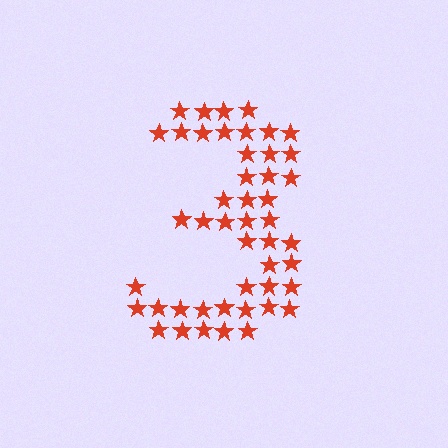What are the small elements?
The small elements are stars.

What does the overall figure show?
The overall figure shows the digit 3.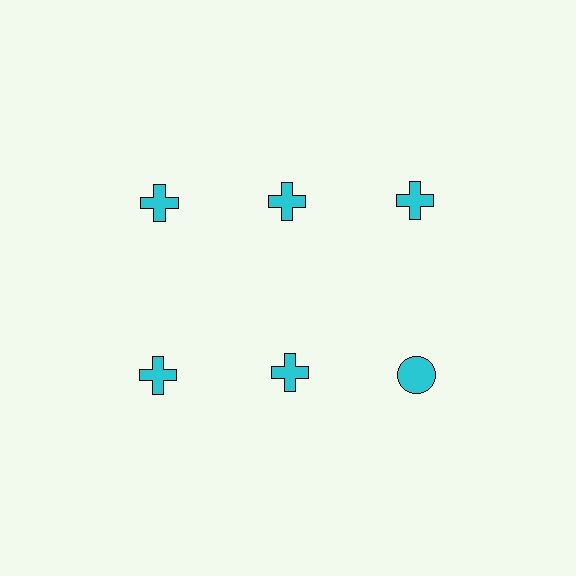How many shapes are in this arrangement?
There are 6 shapes arranged in a grid pattern.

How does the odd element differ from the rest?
It has a different shape: circle instead of cross.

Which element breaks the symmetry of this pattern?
The cyan circle in the second row, center column breaks the symmetry. All other shapes are cyan crosses.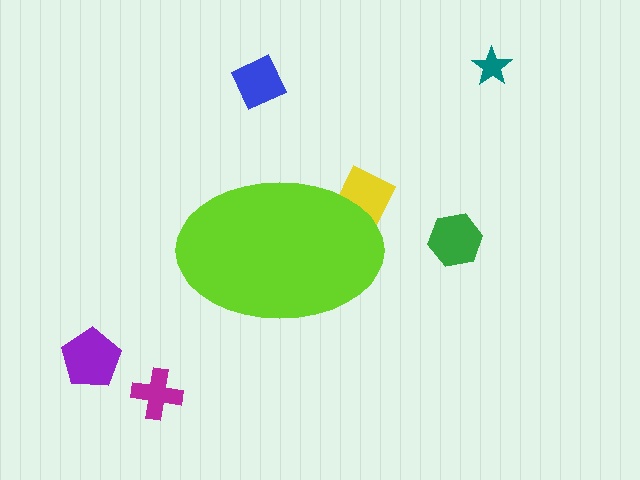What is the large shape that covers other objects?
A lime ellipse.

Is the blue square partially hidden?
No, the blue square is fully visible.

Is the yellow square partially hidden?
Yes, the yellow square is partially hidden behind the lime ellipse.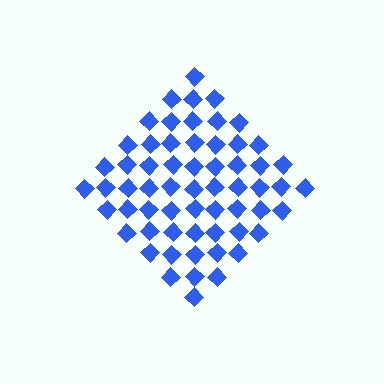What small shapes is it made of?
It is made of small diamonds.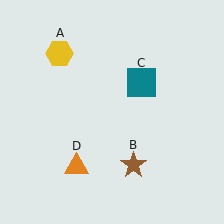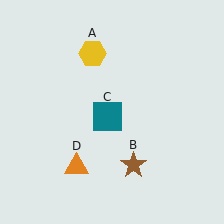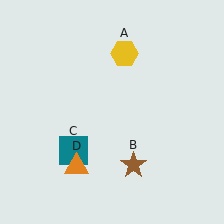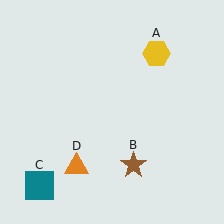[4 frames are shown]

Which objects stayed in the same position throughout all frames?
Brown star (object B) and orange triangle (object D) remained stationary.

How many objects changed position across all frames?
2 objects changed position: yellow hexagon (object A), teal square (object C).